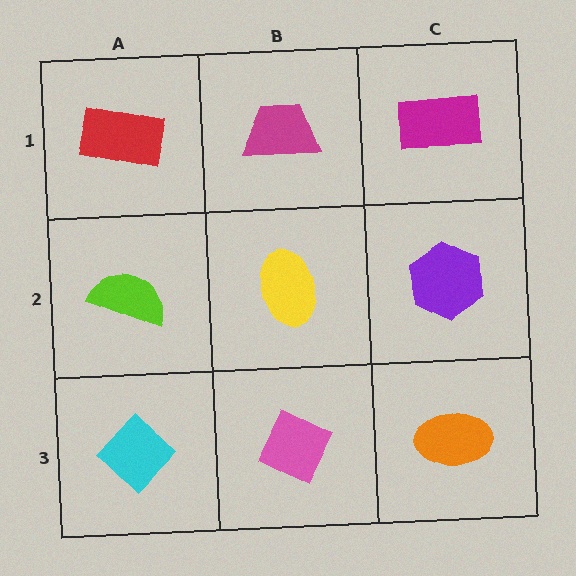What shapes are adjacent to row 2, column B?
A magenta trapezoid (row 1, column B), a pink diamond (row 3, column B), a lime semicircle (row 2, column A), a purple hexagon (row 2, column C).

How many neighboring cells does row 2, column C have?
3.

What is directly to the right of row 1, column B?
A magenta rectangle.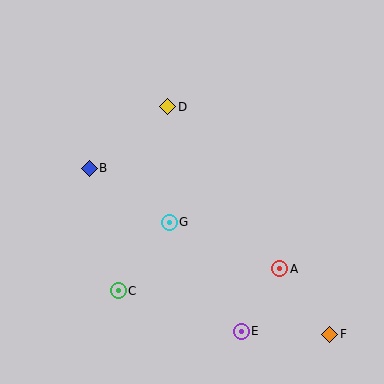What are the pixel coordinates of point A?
Point A is at (280, 269).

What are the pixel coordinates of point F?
Point F is at (330, 334).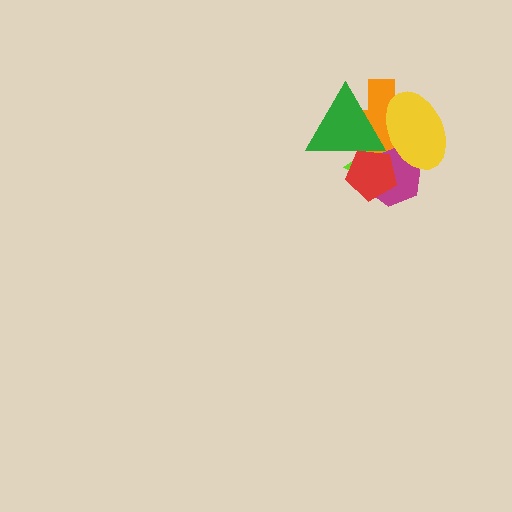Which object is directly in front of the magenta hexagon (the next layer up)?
The yellow ellipse is directly in front of the magenta hexagon.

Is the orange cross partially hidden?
Yes, it is partially covered by another shape.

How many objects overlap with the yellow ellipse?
4 objects overlap with the yellow ellipse.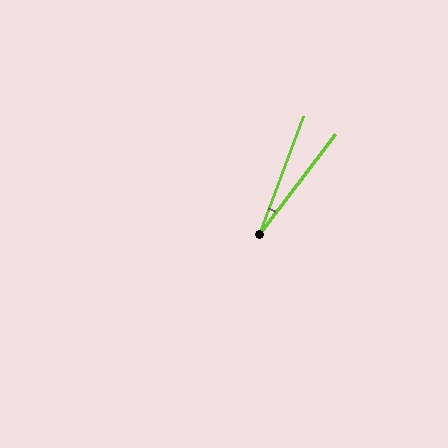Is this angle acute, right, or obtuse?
It is acute.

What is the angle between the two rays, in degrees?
Approximately 17 degrees.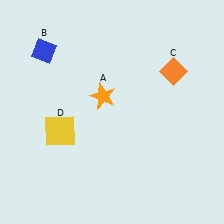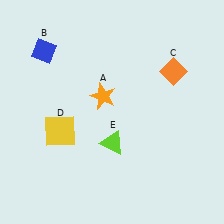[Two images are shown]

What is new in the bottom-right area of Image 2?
A lime triangle (E) was added in the bottom-right area of Image 2.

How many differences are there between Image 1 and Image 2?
There is 1 difference between the two images.